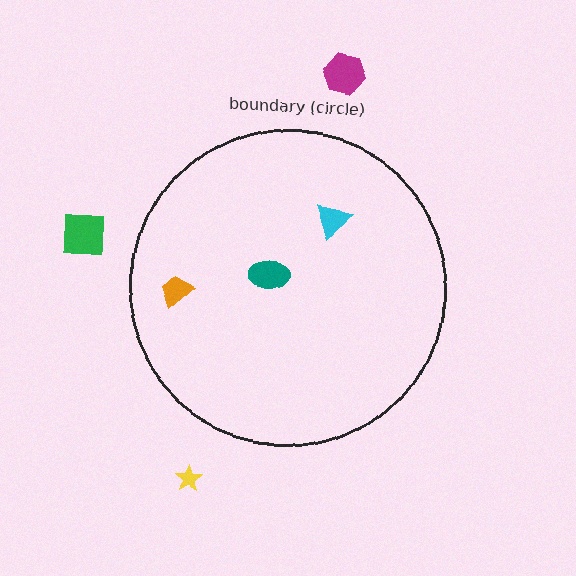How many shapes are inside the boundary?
3 inside, 3 outside.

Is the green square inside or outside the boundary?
Outside.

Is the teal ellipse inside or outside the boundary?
Inside.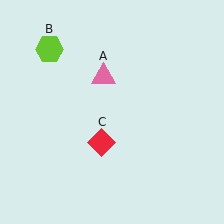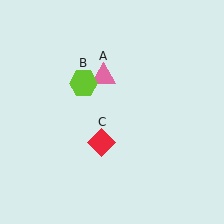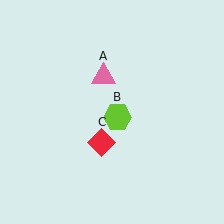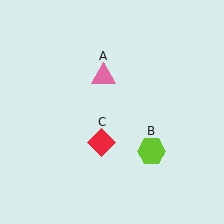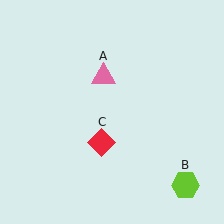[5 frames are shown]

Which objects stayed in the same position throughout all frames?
Pink triangle (object A) and red diamond (object C) remained stationary.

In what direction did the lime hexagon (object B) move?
The lime hexagon (object B) moved down and to the right.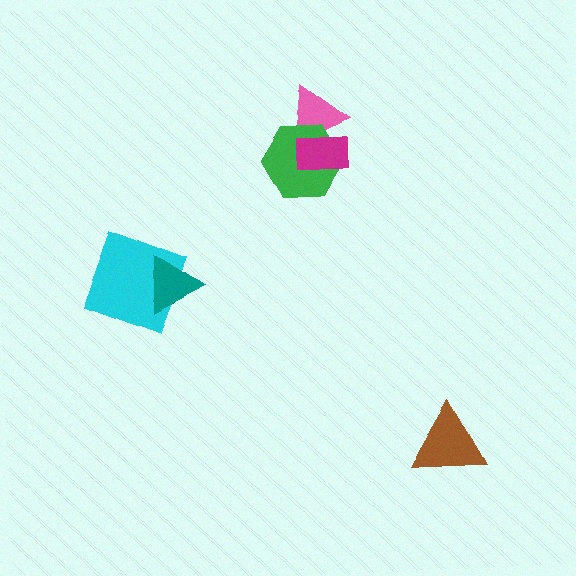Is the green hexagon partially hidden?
Yes, it is partially covered by another shape.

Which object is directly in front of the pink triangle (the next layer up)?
The green hexagon is directly in front of the pink triangle.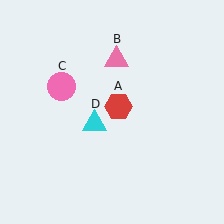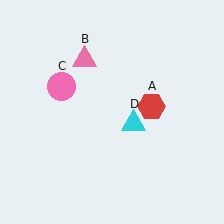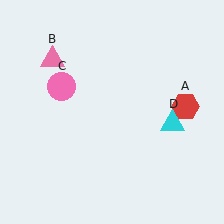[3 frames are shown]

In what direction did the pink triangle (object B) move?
The pink triangle (object B) moved left.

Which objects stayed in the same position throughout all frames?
Pink circle (object C) remained stationary.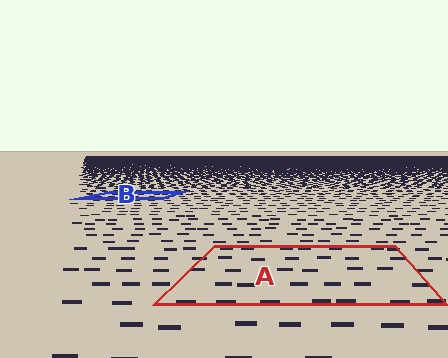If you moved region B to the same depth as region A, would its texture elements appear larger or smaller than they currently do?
They would appear larger. At a closer depth, the same texture elements are projected at a bigger on-screen size.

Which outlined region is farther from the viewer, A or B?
Region B is farther from the viewer — the texture elements inside it appear smaller and more densely packed.